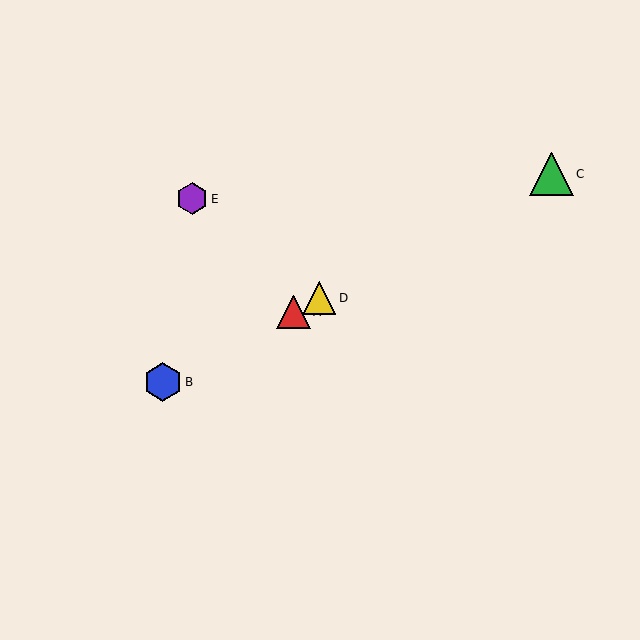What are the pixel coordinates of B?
Object B is at (163, 382).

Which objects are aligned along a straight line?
Objects A, B, C, D are aligned along a straight line.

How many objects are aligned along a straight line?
4 objects (A, B, C, D) are aligned along a straight line.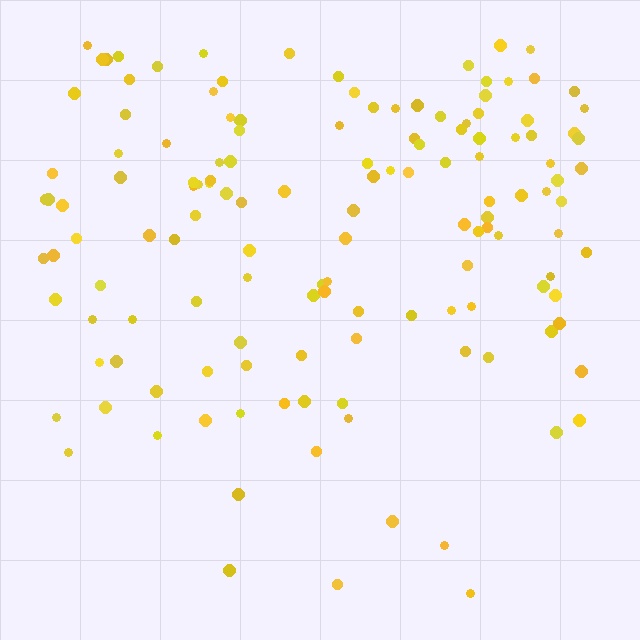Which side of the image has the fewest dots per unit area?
The bottom.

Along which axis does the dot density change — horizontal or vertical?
Vertical.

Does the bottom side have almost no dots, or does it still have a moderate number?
Still a moderate number, just noticeably fewer than the top.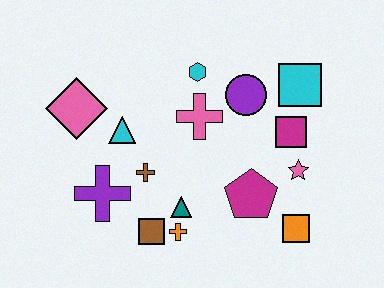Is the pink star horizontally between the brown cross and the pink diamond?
No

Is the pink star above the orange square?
Yes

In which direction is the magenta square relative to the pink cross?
The magenta square is to the right of the pink cross.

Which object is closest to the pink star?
The magenta square is closest to the pink star.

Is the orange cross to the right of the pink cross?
No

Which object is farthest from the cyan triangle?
The orange square is farthest from the cyan triangle.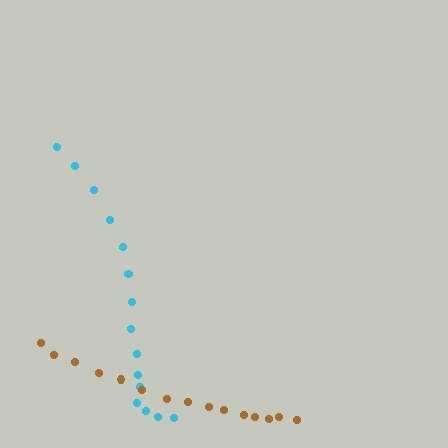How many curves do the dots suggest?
There are 2 distinct paths.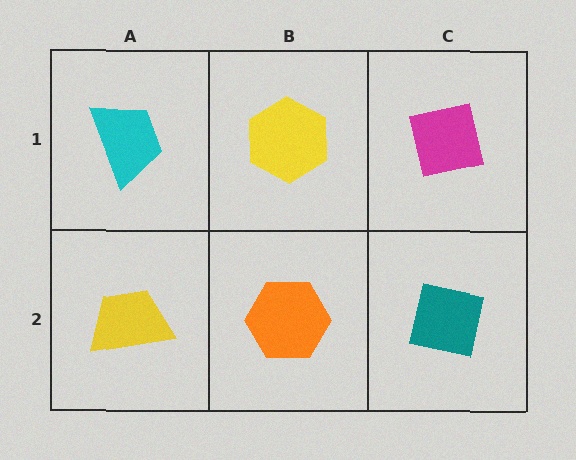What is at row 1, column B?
A yellow hexagon.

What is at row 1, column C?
A magenta square.